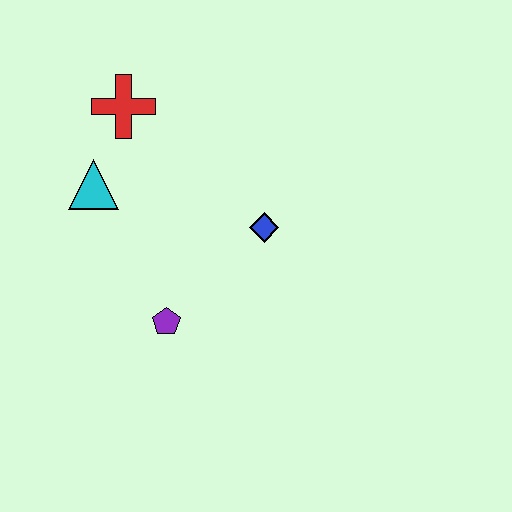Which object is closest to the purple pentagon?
The blue diamond is closest to the purple pentagon.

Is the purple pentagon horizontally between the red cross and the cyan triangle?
No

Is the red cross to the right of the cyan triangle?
Yes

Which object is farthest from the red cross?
The purple pentagon is farthest from the red cross.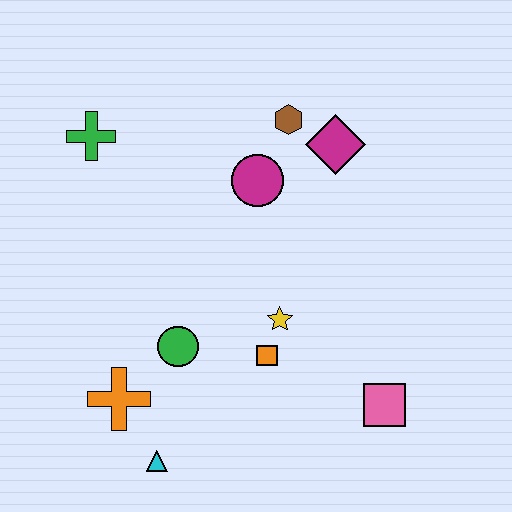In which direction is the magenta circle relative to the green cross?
The magenta circle is to the right of the green cross.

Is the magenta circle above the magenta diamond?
No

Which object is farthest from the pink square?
The green cross is farthest from the pink square.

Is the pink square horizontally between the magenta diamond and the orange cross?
No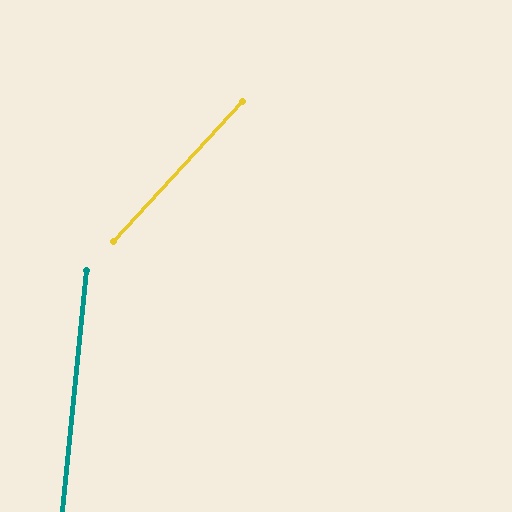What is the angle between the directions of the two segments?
Approximately 37 degrees.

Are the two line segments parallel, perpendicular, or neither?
Neither parallel nor perpendicular — they differ by about 37°.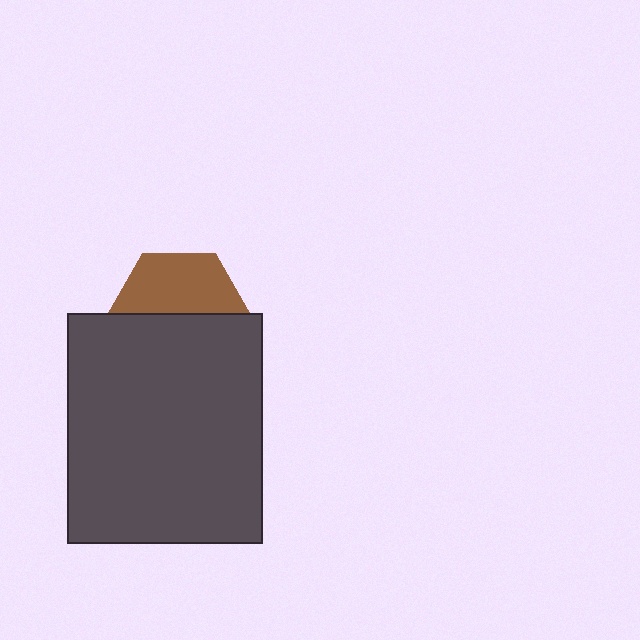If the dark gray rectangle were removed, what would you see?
You would see the complete brown hexagon.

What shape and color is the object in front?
The object in front is a dark gray rectangle.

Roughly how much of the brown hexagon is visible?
About half of it is visible (roughly 47%).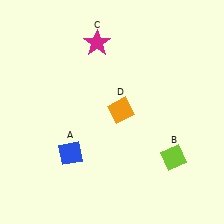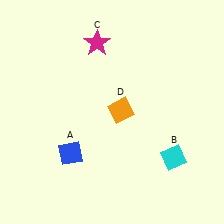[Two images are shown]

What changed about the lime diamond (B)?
In Image 1, B is lime. In Image 2, it changed to cyan.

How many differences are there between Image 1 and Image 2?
There is 1 difference between the two images.